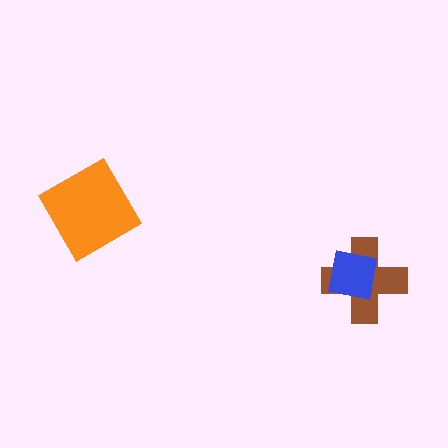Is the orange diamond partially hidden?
No, no other shape covers it.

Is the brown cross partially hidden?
Yes, it is partially covered by another shape.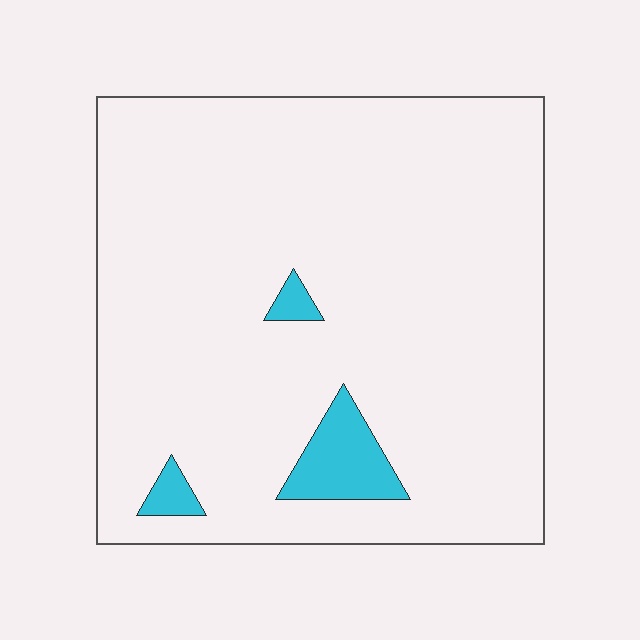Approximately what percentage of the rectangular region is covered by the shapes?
Approximately 5%.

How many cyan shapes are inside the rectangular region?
3.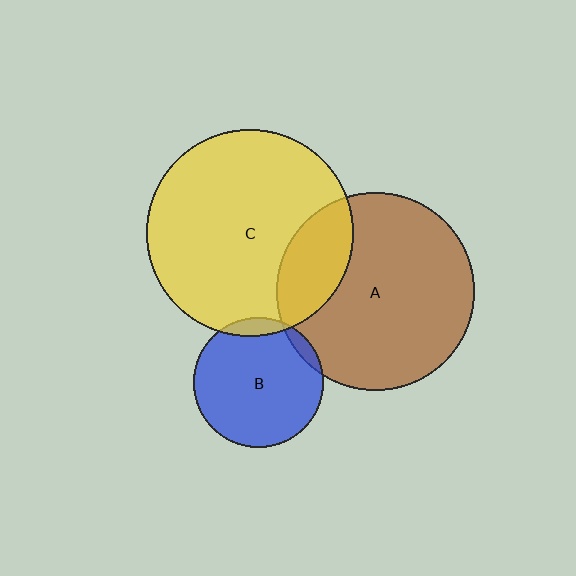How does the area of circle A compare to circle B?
Approximately 2.3 times.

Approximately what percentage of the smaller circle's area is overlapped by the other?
Approximately 20%.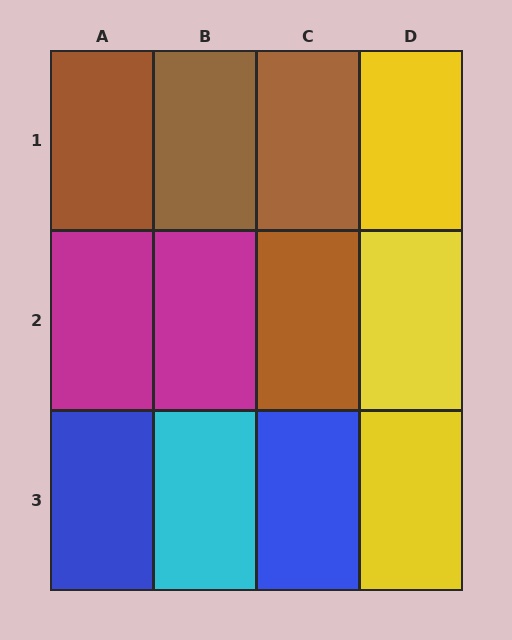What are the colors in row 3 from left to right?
Blue, cyan, blue, yellow.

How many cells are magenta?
2 cells are magenta.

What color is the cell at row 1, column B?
Brown.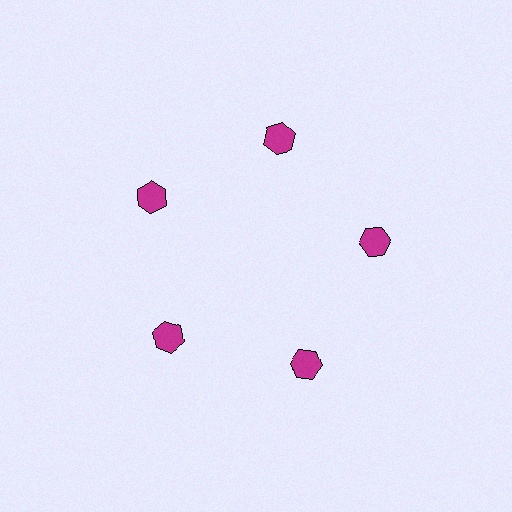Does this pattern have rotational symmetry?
Yes, this pattern has 5-fold rotational symmetry. It looks the same after rotating 72 degrees around the center.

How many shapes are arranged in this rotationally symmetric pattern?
There are 5 shapes, arranged in 5 groups of 1.